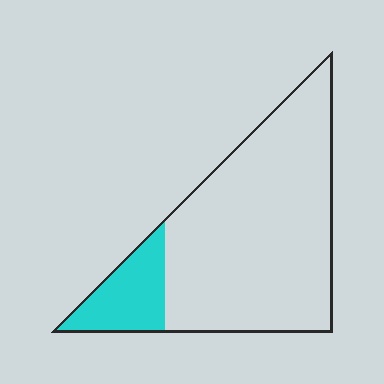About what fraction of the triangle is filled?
About one sixth (1/6).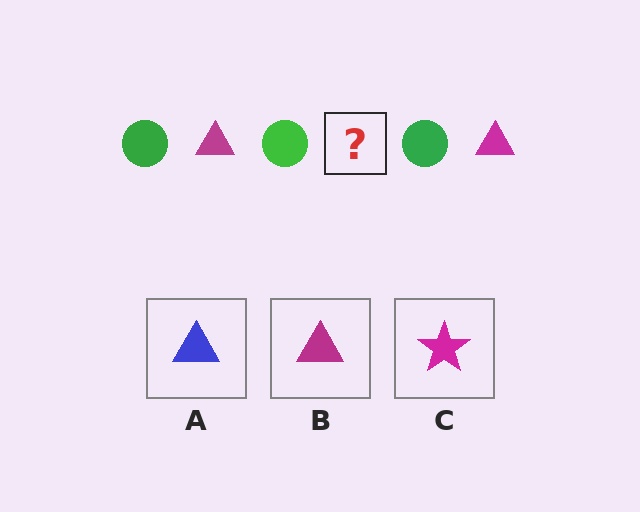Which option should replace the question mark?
Option B.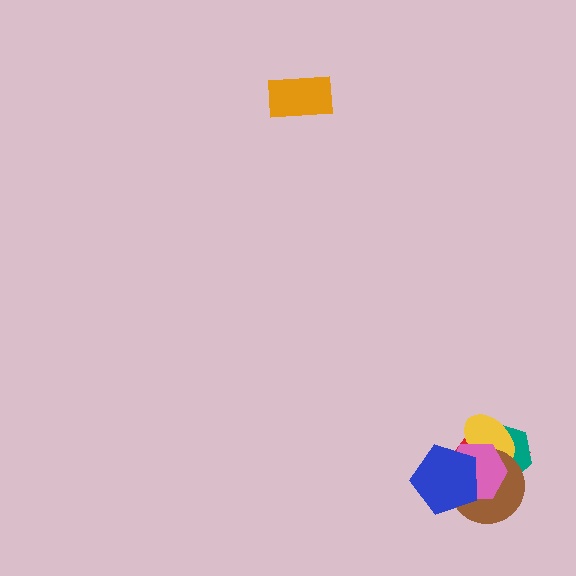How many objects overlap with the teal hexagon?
5 objects overlap with the teal hexagon.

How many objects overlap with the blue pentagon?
5 objects overlap with the blue pentagon.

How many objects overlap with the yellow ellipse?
5 objects overlap with the yellow ellipse.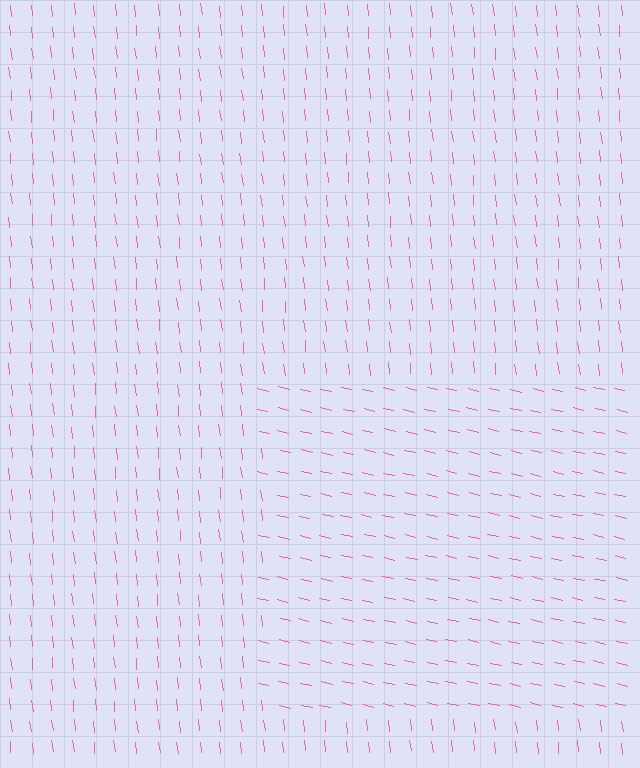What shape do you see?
I see a rectangle.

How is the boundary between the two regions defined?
The boundary is defined purely by a change in line orientation (approximately 71 degrees difference). All lines are the same color and thickness.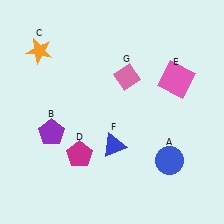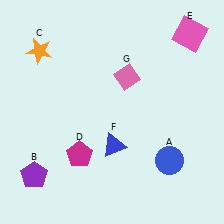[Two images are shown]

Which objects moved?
The objects that moved are: the purple pentagon (B), the pink square (E).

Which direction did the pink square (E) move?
The pink square (E) moved up.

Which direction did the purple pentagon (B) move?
The purple pentagon (B) moved down.